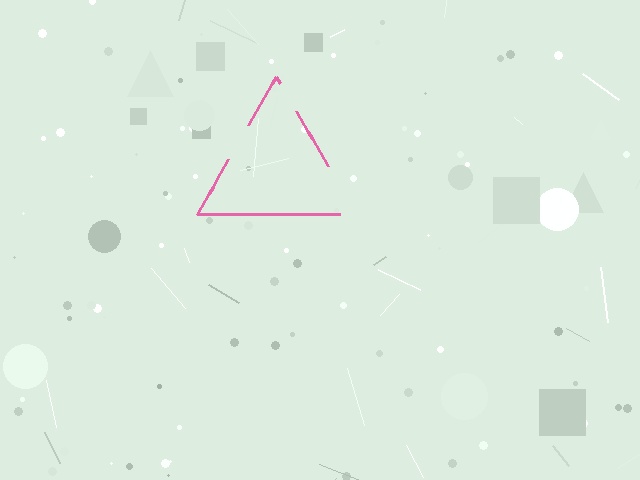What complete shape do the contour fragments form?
The contour fragments form a triangle.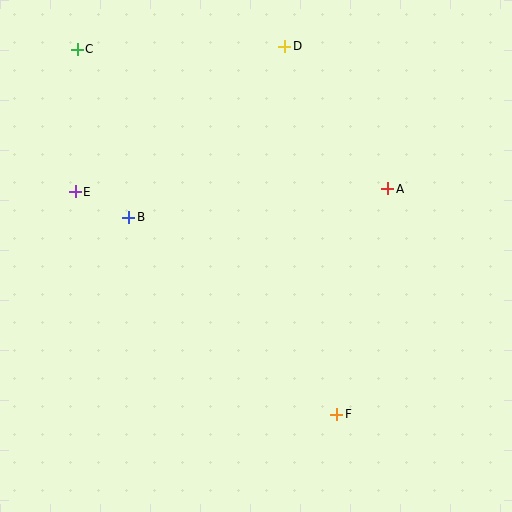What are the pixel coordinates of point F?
Point F is at (336, 414).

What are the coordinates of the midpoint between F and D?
The midpoint between F and D is at (311, 230).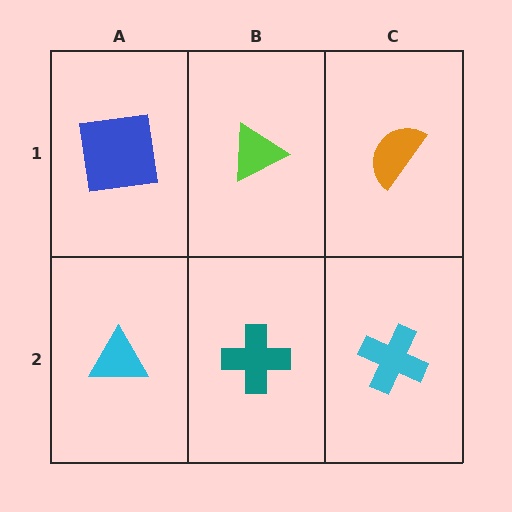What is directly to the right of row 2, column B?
A cyan cross.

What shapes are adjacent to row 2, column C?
An orange semicircle (row 1, column C), a teal cross (row 2, column B).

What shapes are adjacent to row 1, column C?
A cyan cross (row 2, column C), a lime triangle (row 1, column B).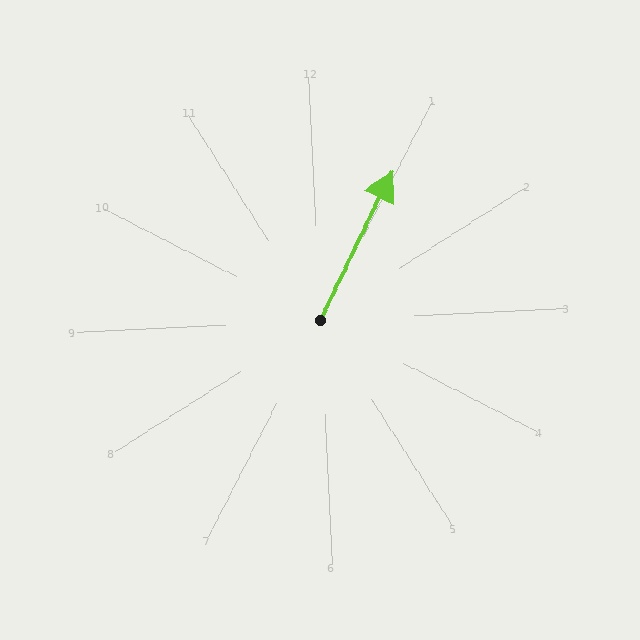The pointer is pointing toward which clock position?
Roughly 1 o'clock.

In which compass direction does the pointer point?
Northeast.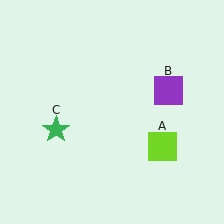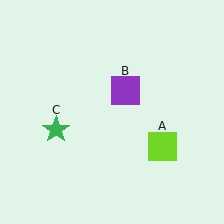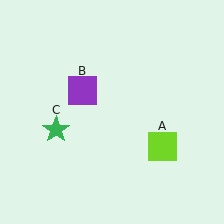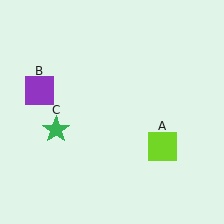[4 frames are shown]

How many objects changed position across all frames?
1 object changed position: purple square (object B).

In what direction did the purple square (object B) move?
The purple square (object B) moved left.